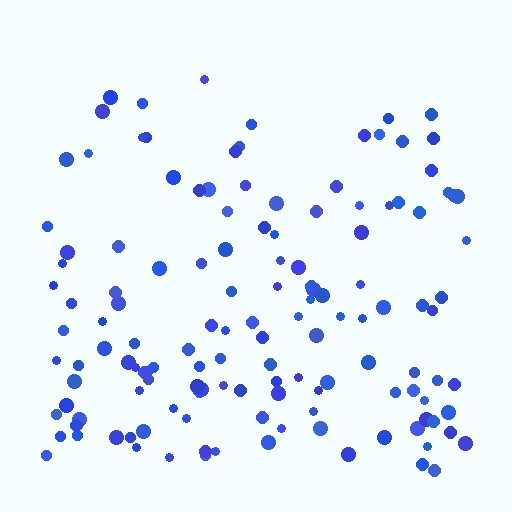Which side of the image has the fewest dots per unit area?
The top.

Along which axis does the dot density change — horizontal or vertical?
Vertical.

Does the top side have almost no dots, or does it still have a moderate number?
Still a moderate number, just noticeably fewer than the bottom.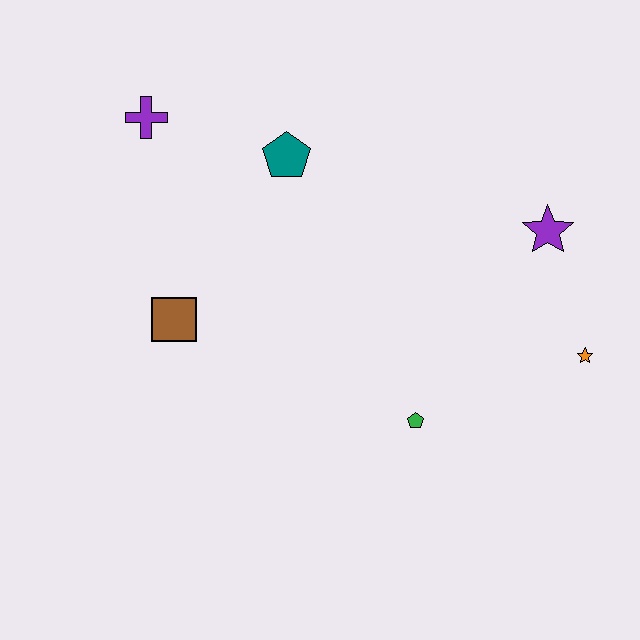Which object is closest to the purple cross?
The teal pentagon is closest to the purple cross.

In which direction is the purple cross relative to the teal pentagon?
The purple cross is to the left of the teal pentagon.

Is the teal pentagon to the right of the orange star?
No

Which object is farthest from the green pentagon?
The purple cross is farthest from the green pentagon.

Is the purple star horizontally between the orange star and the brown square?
Yes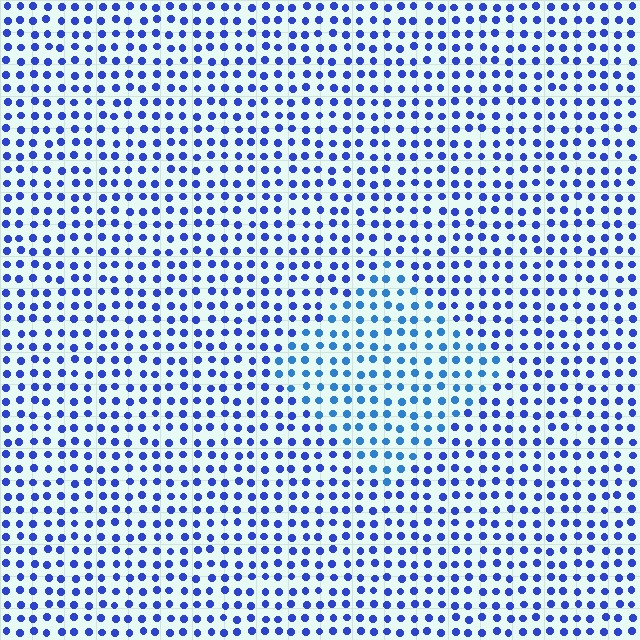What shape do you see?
I see a diamond.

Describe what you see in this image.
The image is filled with small blue elements in a uniform arrangement. A diamond-shaped region is visible where the elements are tinted to a slightly different hue, forming a subtle color boundary.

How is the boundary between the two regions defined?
The boundary is defined purely by a slight shift in hue (about 24 degrees). Spacing, size, and orientation are identical on both sides.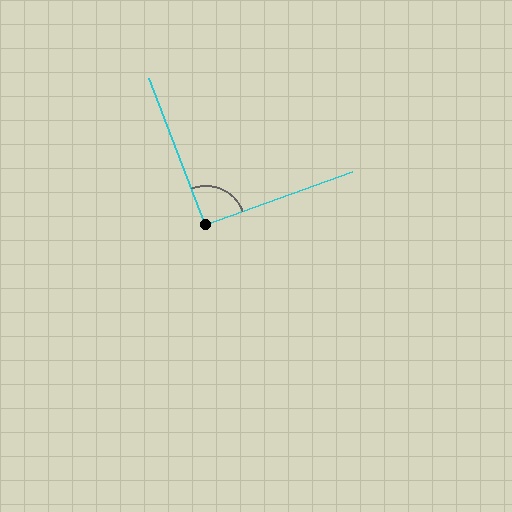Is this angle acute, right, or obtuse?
It is approximately a right angle.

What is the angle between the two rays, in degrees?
Approximately 91 degrees.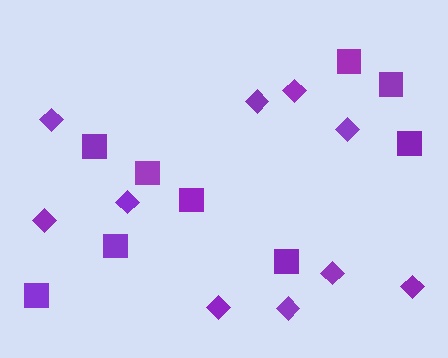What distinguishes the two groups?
There are 2 groups: one group of squares (9) and one group of diamonds (10).